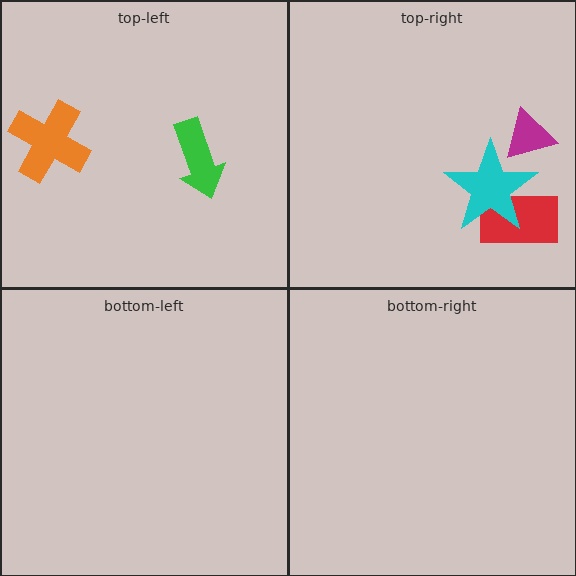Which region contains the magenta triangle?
The top-right region.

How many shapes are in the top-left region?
2.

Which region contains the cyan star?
The top-right region.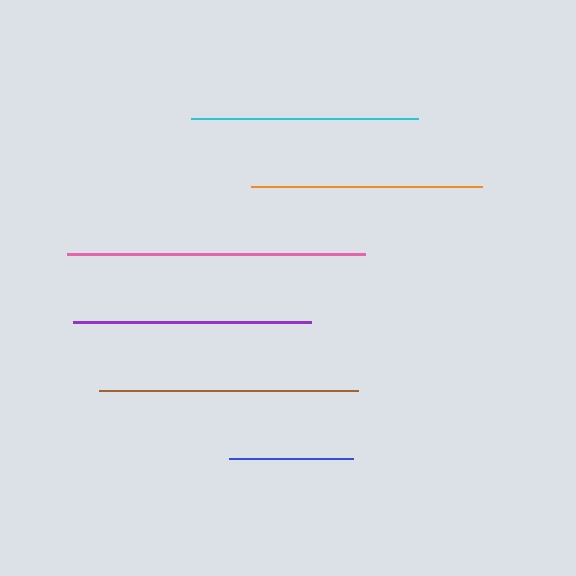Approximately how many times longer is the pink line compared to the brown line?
The pink line is approximately 1.2 times the length of the brown line.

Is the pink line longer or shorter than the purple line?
The pink line is longer than the purple line.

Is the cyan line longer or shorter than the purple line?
The purple line is longer than the cyan line.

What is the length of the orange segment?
The orange segment is approximately 231 pixels long.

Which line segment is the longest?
The pink line is the longest at approximately 298 pixels.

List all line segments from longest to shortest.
From longest to shortest: pink, brown, purple, orange, cyan, blue.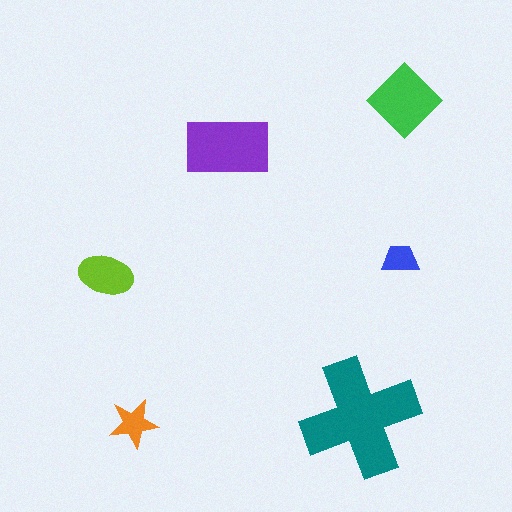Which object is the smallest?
The blue trapezoid.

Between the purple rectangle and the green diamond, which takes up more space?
The purple rectangle.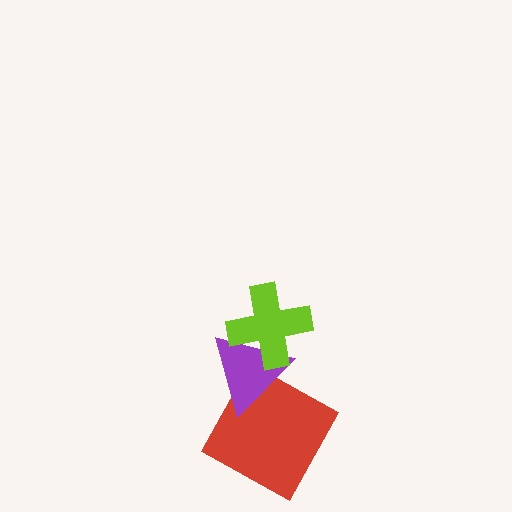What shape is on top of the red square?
The purple triangle is on top of the red square.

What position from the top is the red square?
The red square is 3rd from the top.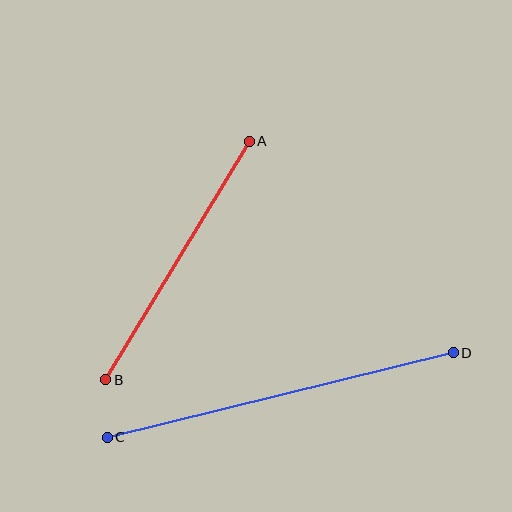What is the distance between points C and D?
The distance is approximately 356 pixels.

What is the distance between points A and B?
The distance is approximately 278 pixels.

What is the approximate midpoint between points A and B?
The midpoint is at approximately (177, 260) pixels.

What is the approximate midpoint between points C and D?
The midpoint is at approximately (280, 395) pixels.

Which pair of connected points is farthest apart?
Points C and D are farthest apart.